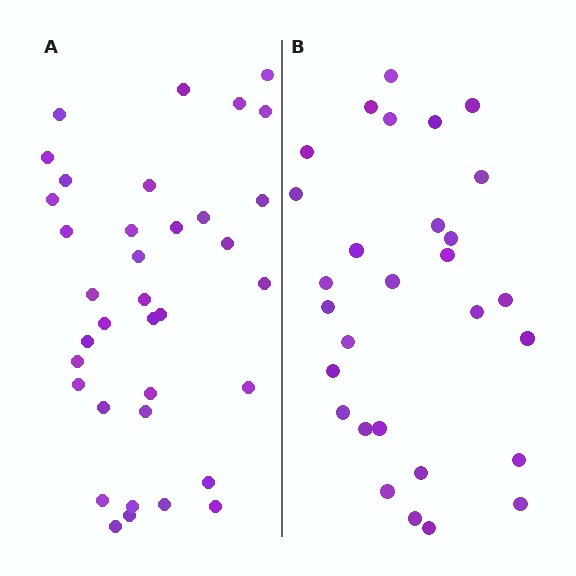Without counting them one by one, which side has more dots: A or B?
Region A (the left region) has more dots.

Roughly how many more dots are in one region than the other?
Region A has roughly 8 or so more dots than region B.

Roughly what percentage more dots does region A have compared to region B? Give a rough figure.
About 25% more.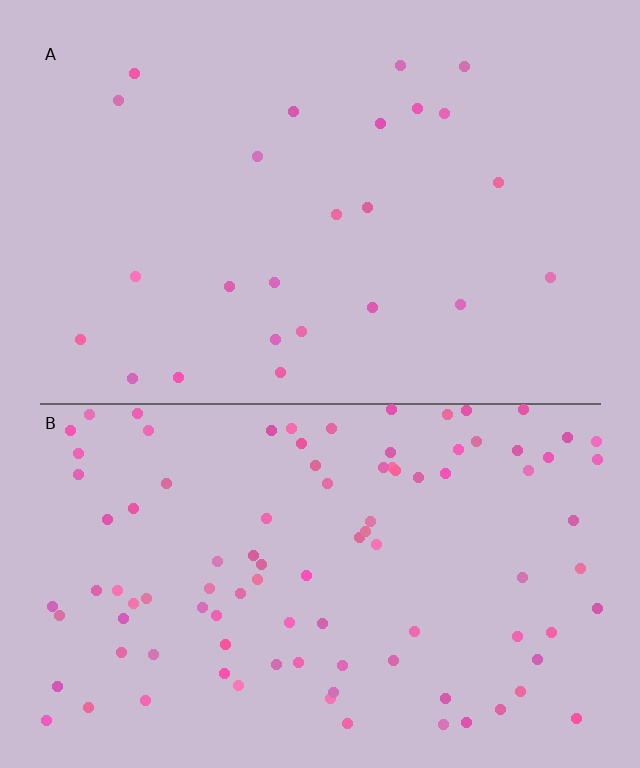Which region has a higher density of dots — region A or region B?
B (the bottom).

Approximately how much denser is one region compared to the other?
Approximately 4.0× — region B over region A.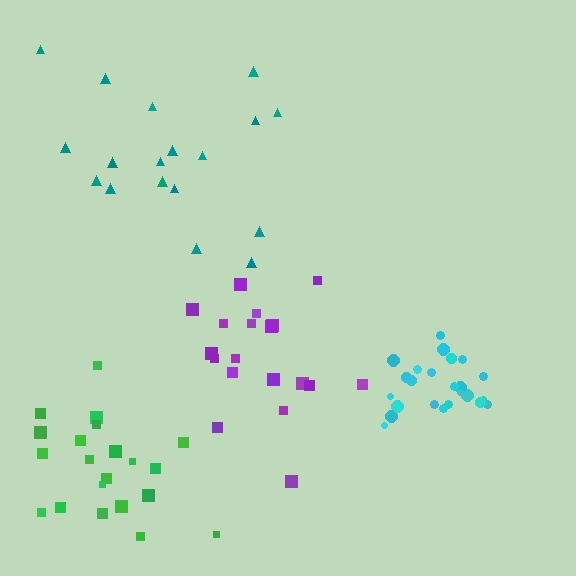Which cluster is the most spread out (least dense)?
Teal.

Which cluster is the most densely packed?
Cyan.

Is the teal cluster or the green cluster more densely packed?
Green.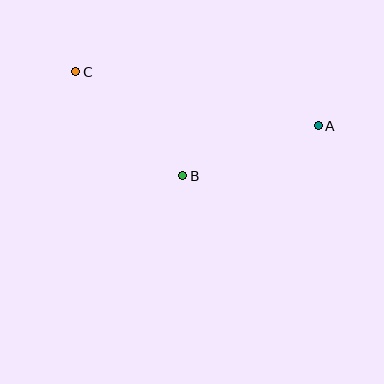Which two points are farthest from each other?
Points A and C are farthest from each other.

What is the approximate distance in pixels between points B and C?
The distance between B and C is approximately 149 pixels.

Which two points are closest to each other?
Points A and B are closest to each other.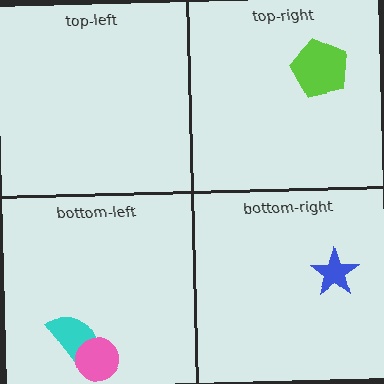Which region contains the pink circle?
The bottom-left region.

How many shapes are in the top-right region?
1.